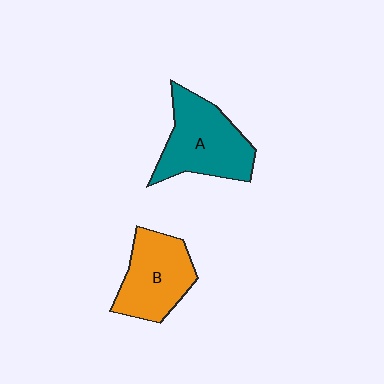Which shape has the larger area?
Shape A (teal).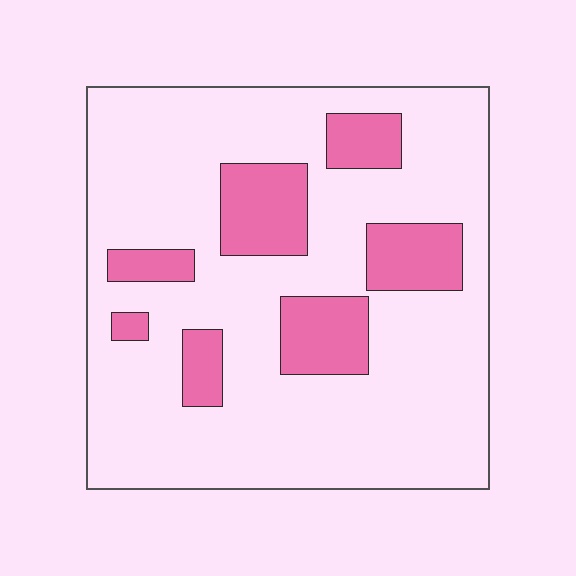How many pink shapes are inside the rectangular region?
7.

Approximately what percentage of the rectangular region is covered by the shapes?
Approximately 20%.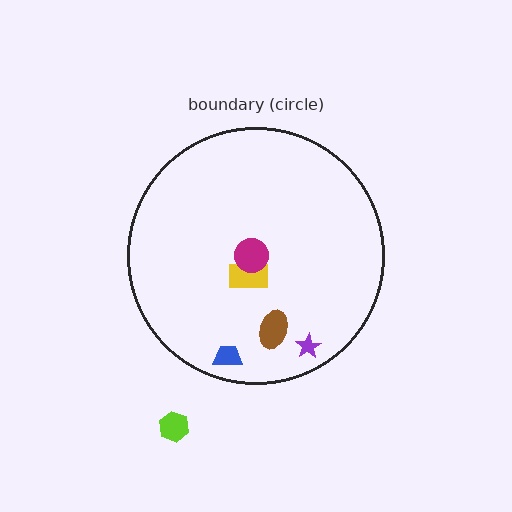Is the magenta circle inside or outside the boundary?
Inside.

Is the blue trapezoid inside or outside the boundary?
Inside.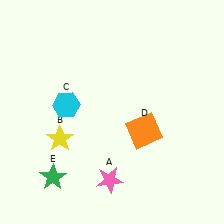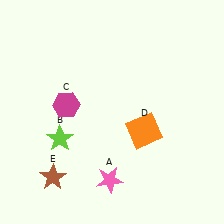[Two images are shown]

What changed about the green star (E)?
In Image 1, E is green. In Image 2, it changed to brown.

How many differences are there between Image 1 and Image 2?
There are 3 differences between the two images.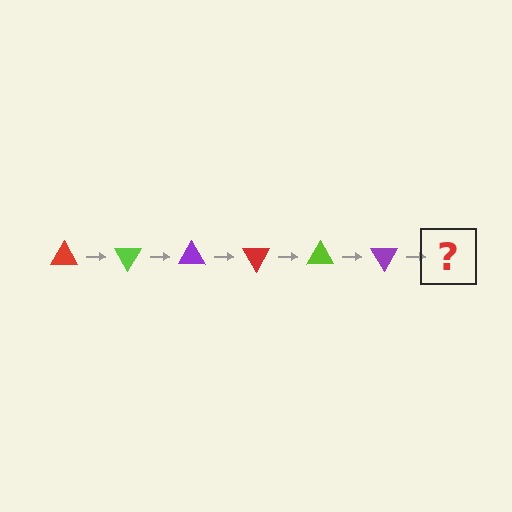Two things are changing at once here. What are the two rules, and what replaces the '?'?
The two rules are that it rotates 60 degrees each step and the color cycles through red, lime, and purple. The '?' should be a red triangle, rotated 360 degrees from the start.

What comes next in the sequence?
The next element should be a red triangle, rotated 360 degrees from the start.